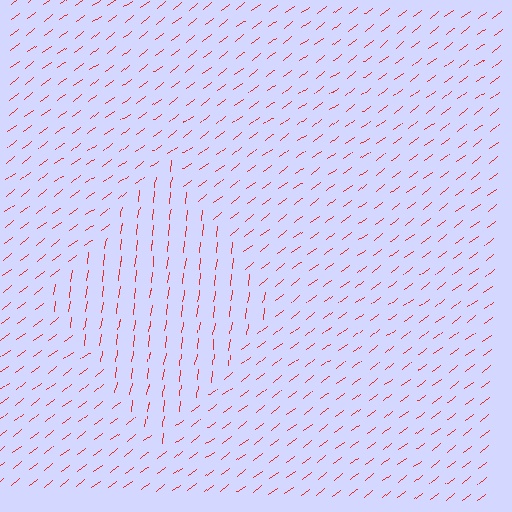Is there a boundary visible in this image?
Yes, there is a texture boundary formed by a change in line orientation.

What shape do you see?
I see a diamond.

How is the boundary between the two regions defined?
The boundary is defined purely by a change in line orientation (approximately 45 degrees difference). All lines are the same color and thickness.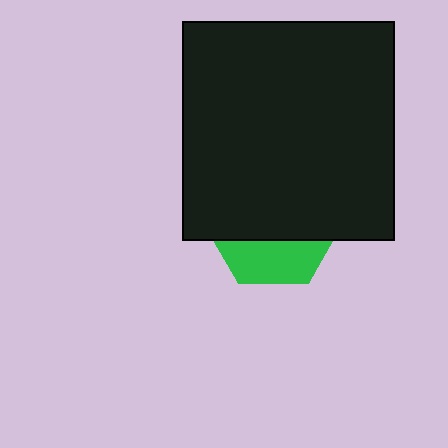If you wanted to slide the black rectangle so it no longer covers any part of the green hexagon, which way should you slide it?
Slide it up — that is the most direct way to separate the two shapes.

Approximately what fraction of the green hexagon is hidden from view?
Roughly 68% of the green hexagon is hidden behind the black rectangle.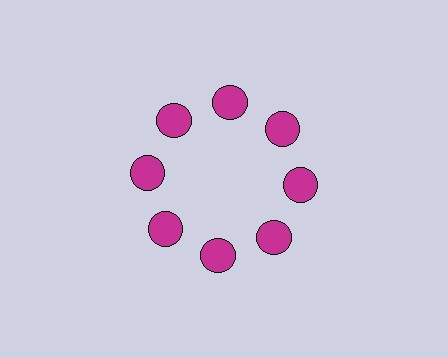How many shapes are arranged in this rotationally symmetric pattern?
There are 8 shapes, arranged in 8 groups of 1.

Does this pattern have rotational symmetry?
Yes, this pattern has 8-fold rotational symmetry. It looks the same after rotating 45 degrees around the center.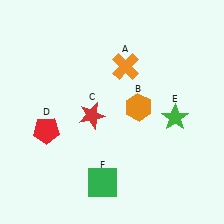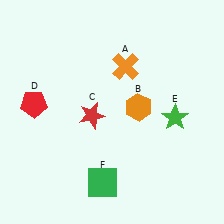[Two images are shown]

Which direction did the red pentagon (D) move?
The red pentagon (D) moved up.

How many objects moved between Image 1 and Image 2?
1 object moved between the two images.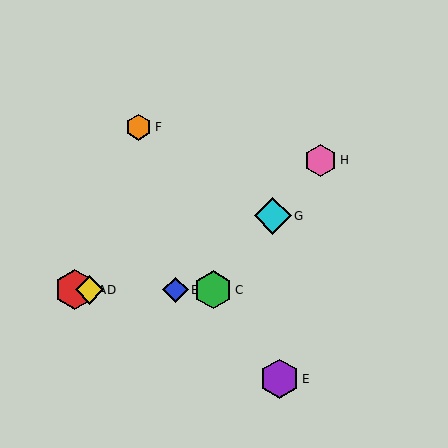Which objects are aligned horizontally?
Objects A, B, C, D are aligned horizontally.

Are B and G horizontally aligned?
No, B is at y≈290 and G is at y≈216.